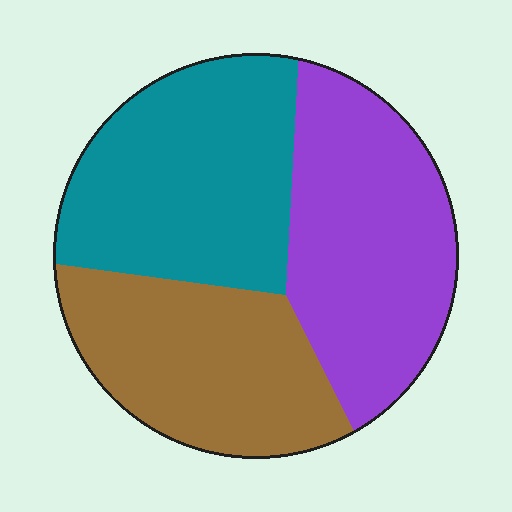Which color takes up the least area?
Brown, at roughly 30%.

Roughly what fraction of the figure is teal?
Teal takes up about one third (1/3) of the figure.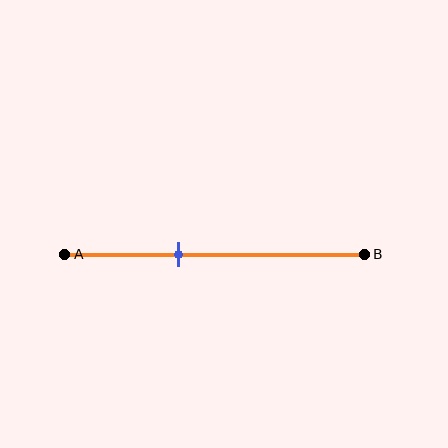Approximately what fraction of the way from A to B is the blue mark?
The blue mark is approximately 40% of the way from A to B.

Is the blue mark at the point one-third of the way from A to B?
No, the mark is at about 40% from A, not at the 33% one-third point.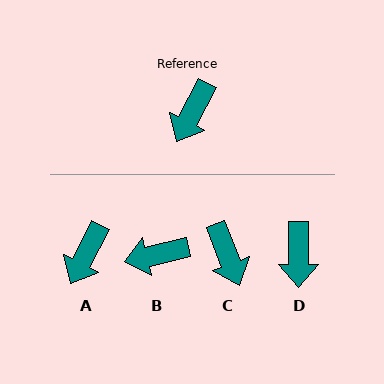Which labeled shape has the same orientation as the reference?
A.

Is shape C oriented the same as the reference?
No, it is off by about 49 degrees.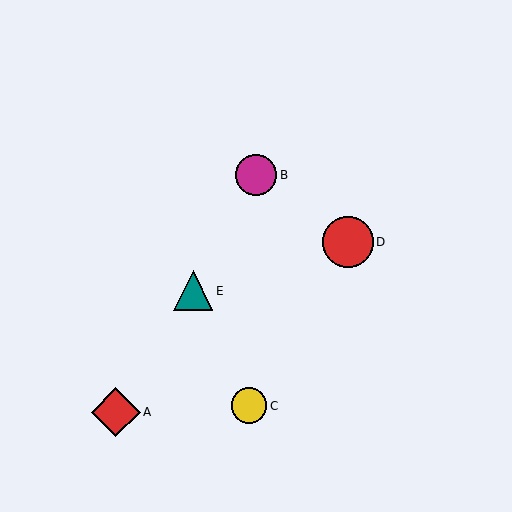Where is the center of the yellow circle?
The center of the yellow circle is at (249, 406).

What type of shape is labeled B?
Shape B is a magenta circle.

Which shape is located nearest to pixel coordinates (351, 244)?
The red circle (labeled D) at (348, 242) is nearest to that location.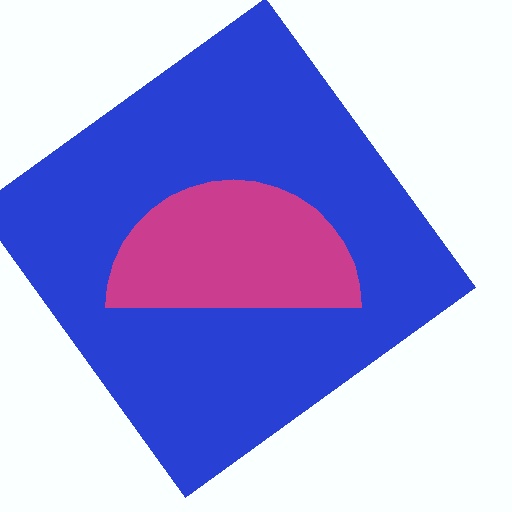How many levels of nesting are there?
2.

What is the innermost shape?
The magenta semicircle.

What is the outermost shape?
The blue diamond.